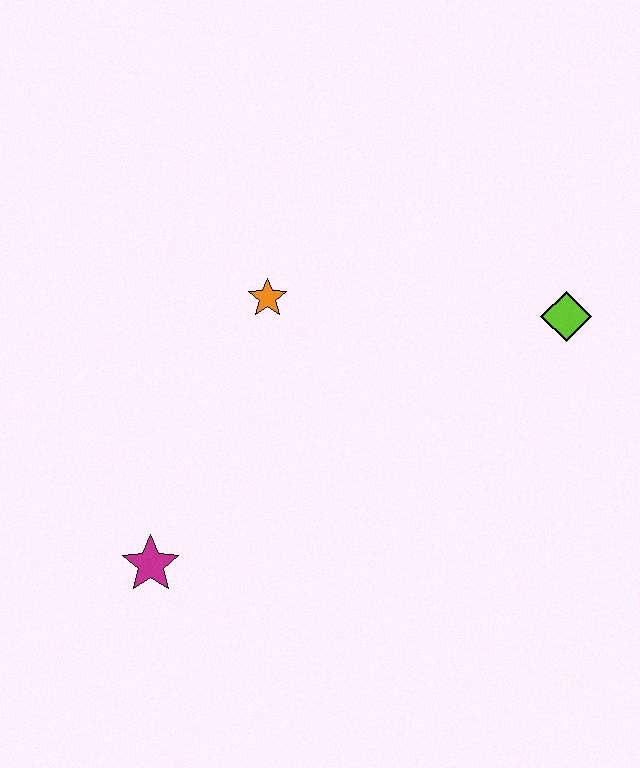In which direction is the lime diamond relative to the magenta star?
The lime diamond is to the right of the magenta star.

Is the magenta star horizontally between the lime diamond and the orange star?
No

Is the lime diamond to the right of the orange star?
Yes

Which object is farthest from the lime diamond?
The magenta star is farthest from the lime diamond.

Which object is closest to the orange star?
The magenta star is closest to the orange star.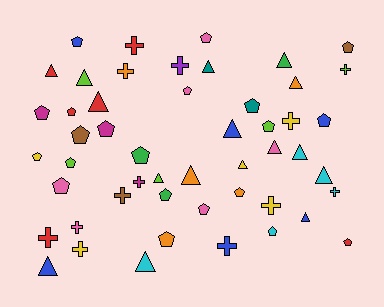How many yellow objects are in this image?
There are 5 yellow objects.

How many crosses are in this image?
There are 13 crosses.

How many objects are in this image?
There are 50 objects.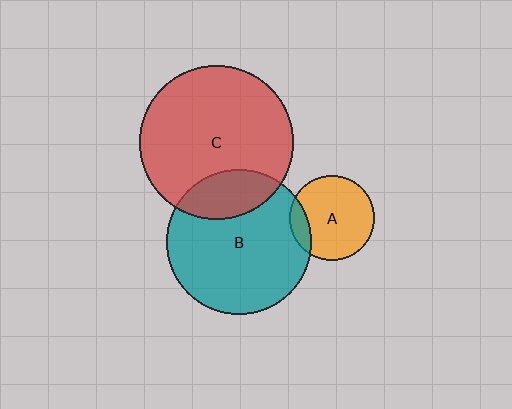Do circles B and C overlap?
Yes.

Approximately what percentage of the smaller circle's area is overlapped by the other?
Approximately 20%.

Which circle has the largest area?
Circle C (red).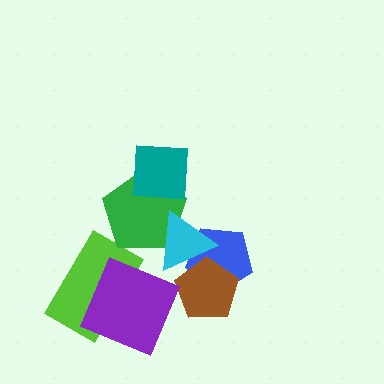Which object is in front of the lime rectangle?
The purple square is in front of the lime rectangle.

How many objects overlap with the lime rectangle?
1 object overlaps with the lime rectangle.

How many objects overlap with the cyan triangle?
3 objects overlap with the cyan triangle.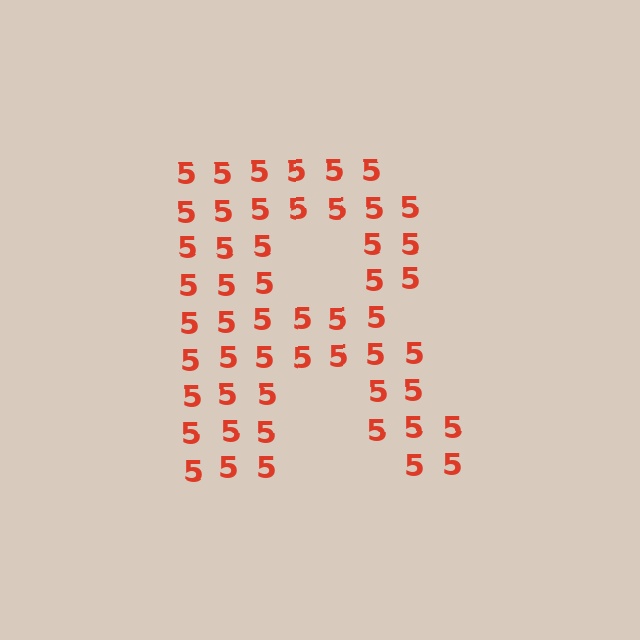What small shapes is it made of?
It is made of small digit 5's.